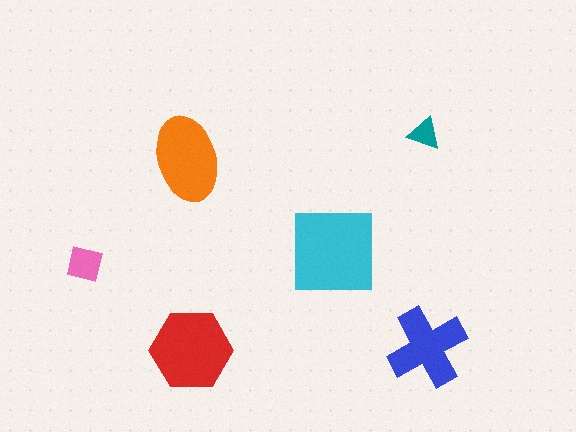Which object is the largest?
The cyan square.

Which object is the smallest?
The teal triangle.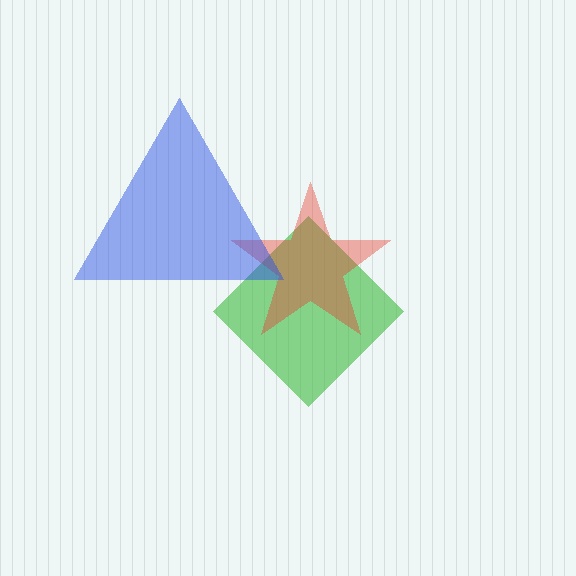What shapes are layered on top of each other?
The layered shapes are: a green diamond, a red star, a blue triangle.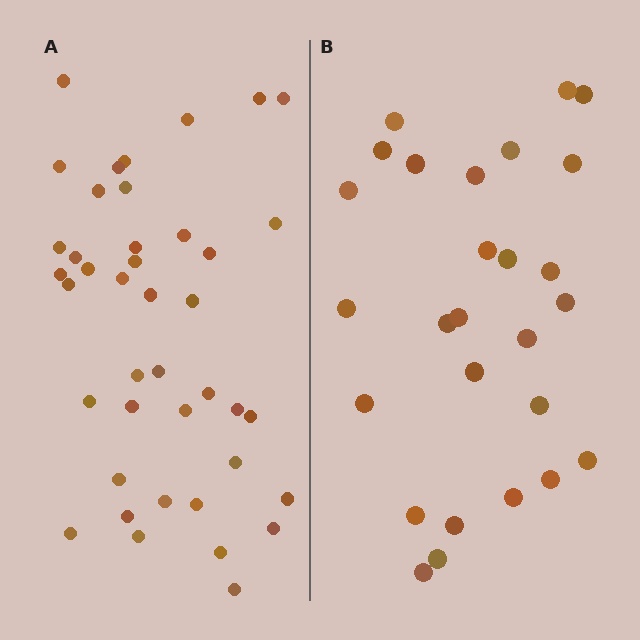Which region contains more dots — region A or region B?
Region A (the left region) has more dots.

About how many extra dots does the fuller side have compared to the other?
Region A has approximately 15 more dots than region B.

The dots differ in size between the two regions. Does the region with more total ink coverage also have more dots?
No. Region B has more total ink coverage because its dots are larger, but region A actually contains more individual dots. Total area can be misleading — the number of items is what matters here.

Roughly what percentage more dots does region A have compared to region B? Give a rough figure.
About 50% more.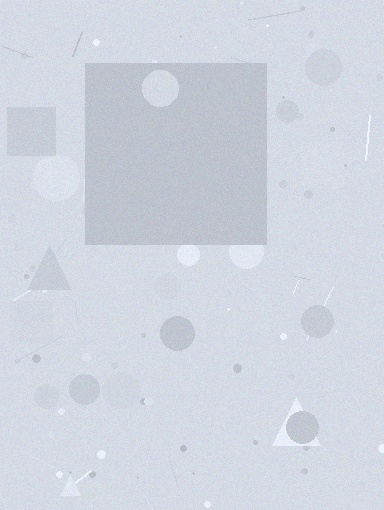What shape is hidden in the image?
A square is hidden in the image.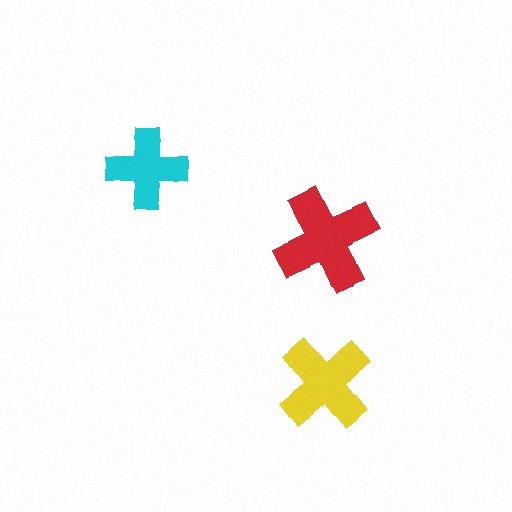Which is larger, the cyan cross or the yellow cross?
The yellow one.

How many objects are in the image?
There are 3 objects in the image.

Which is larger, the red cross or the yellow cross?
The red one.